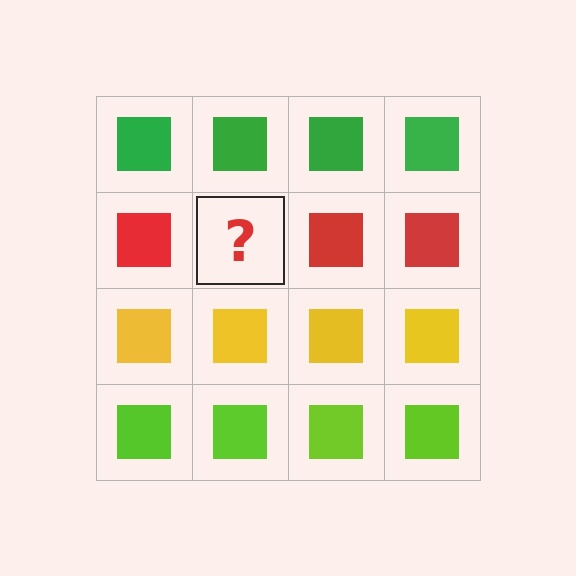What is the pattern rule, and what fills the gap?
The rule is that each row has a consistent color. The gap should be filled with a red square.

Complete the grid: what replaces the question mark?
The question mark should be replaced with a red square.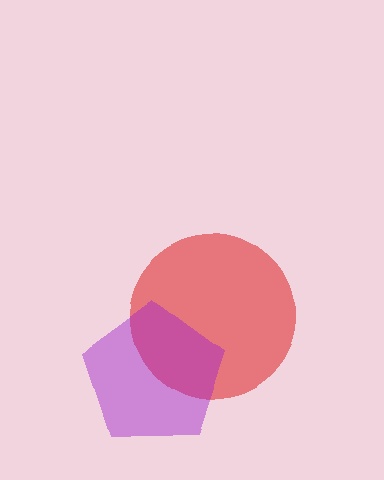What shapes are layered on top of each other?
The layered shapes are: a red circle, a purple pentagon.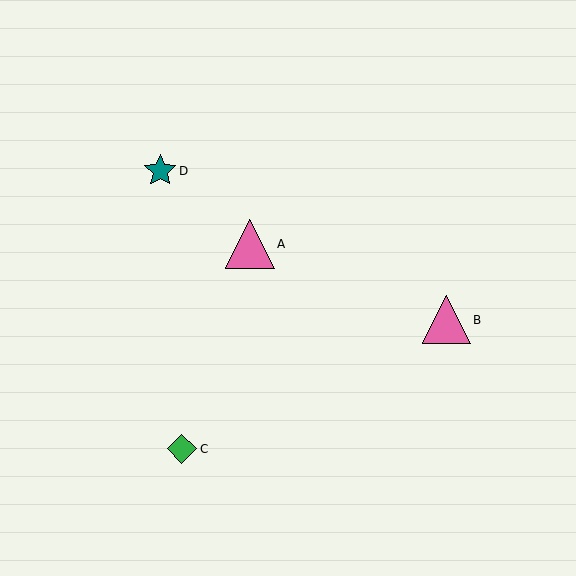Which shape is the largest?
The pink triangle (labeled A) is the largest.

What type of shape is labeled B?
Shape B is a pink triangle.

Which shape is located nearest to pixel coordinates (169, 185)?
The teal star (labeled D) at (160, 171) is nearest to that location.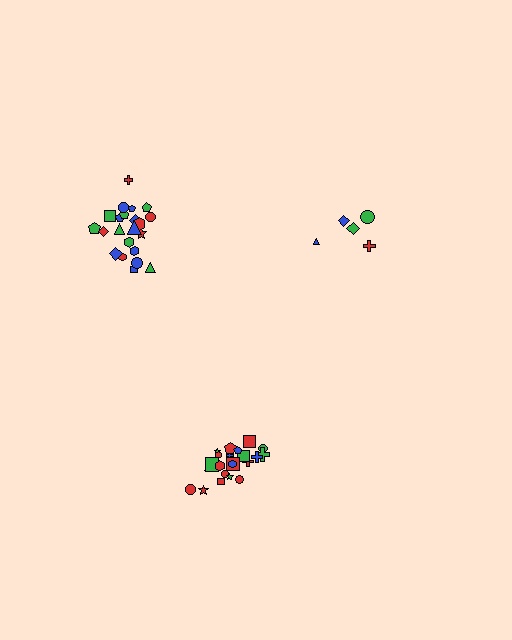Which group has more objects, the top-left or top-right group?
The top-left group.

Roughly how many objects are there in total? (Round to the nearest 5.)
Roughly 50 objects in total.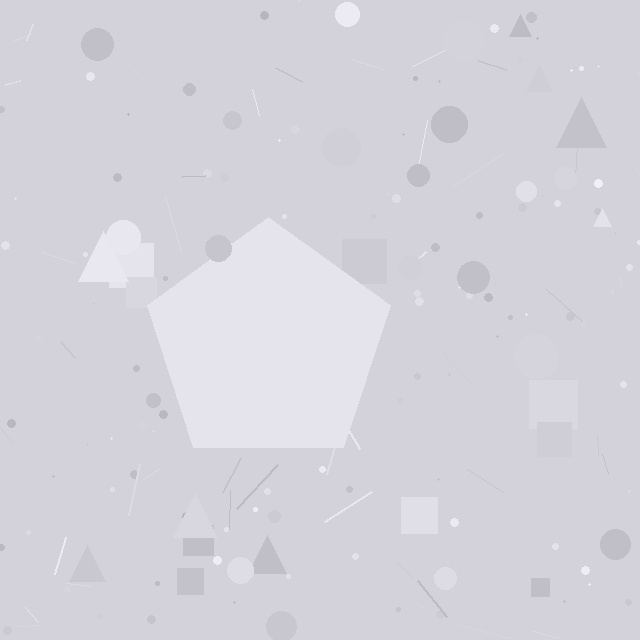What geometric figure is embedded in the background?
A pentagon is embedded in the background.